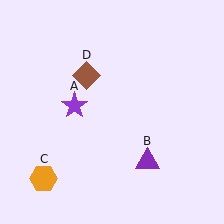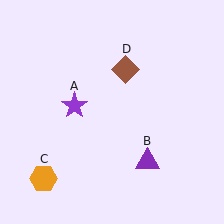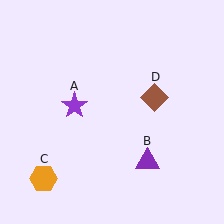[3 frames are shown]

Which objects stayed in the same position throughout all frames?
Purple star (object A) and purple triangle (object B) and orange hexagon (object C) remained stationary.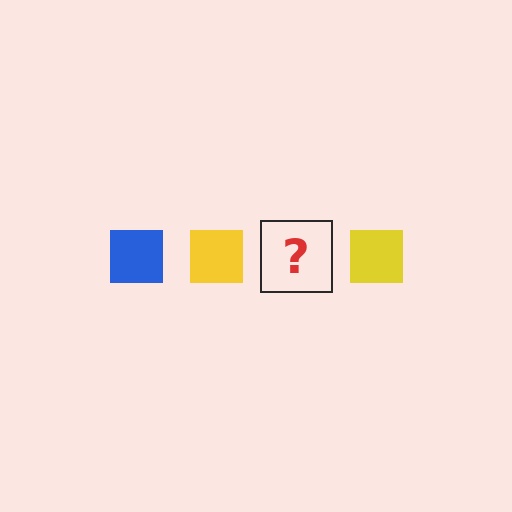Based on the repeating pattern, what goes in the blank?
The blank should be a blue square.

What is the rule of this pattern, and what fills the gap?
The rule is that the pattern cycles through blue, yellow squares. The gap should be filled with a blue square.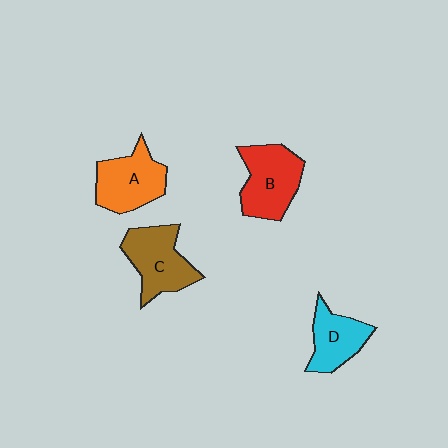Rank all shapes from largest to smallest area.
From largest to smallest: B (red), C (brown), A (orange), D (cyan).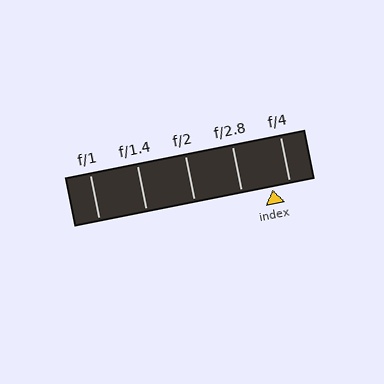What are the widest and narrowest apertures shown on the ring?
The widest aperture shown is f/1 and the narrowest is f/4.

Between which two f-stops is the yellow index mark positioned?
The index mark is between f/2.8 and f/4.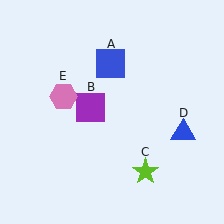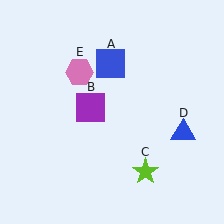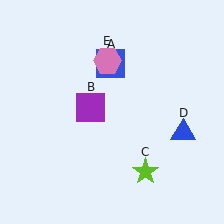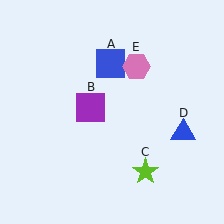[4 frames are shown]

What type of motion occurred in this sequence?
The pink hexagon (object E) rotated clockwise around the center of the scene.